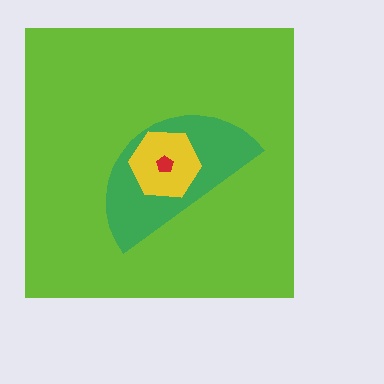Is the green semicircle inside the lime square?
Yes.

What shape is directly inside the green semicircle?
The yellow hexagon.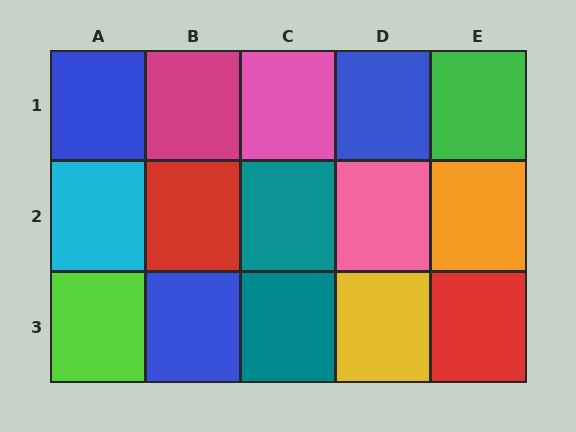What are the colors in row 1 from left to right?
Blue, magenta, pink, blue, green.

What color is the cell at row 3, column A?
Lime.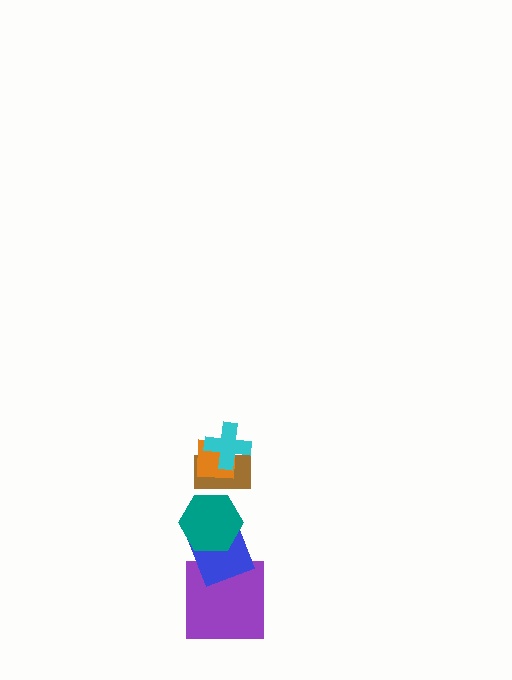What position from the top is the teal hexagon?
The teal hexagon is 4th from the top.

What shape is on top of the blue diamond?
The teal hexagon is on top of the blue diamond.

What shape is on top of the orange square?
The cyan cross is on top of the orange square.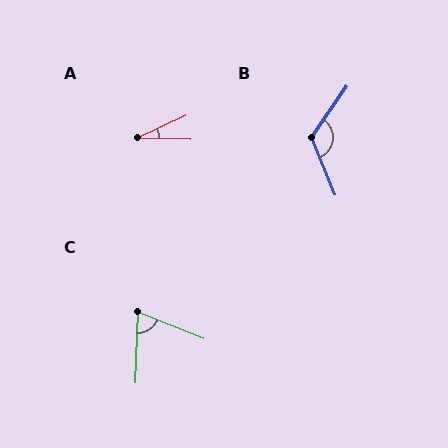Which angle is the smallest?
A, at approximately 26 degrees.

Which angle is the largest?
B, at approximately 123 degrees.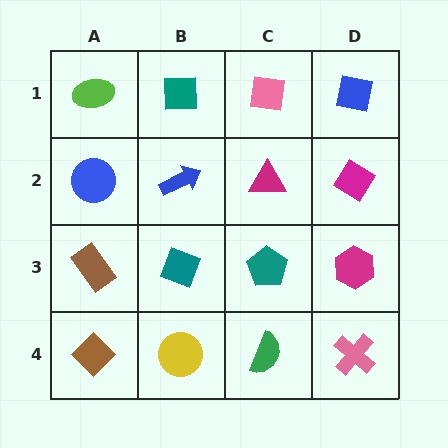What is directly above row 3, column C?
A magenta triangle.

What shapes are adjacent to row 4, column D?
A magenta hexagon (row 3, column D), a green semicircle (row 4, column C).